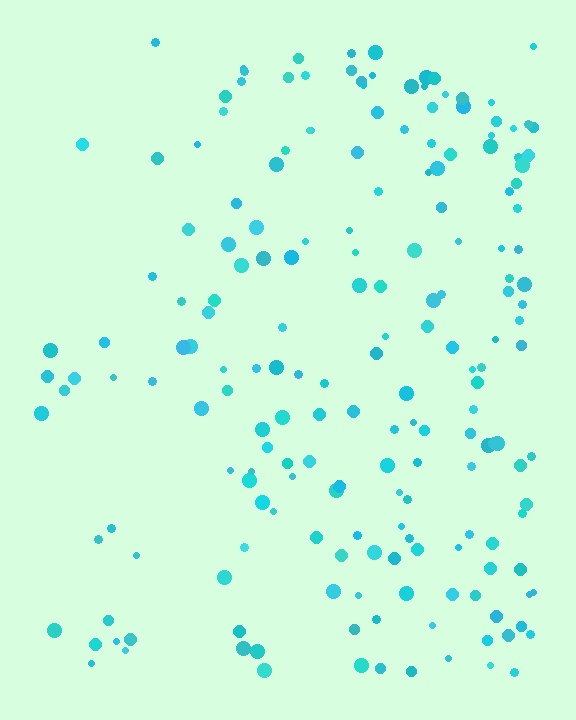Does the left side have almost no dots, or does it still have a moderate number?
Still a moderate number, just noticeably fewer than the right.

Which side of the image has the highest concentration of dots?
The right.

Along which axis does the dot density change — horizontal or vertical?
Horizontal.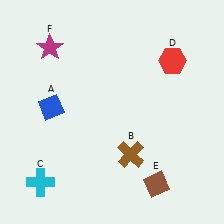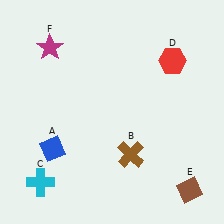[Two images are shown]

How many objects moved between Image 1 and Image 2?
2 objects moved between the two images.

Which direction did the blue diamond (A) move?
The blue diamond (A) moved down.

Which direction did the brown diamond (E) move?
The brown diamond (E) moved right.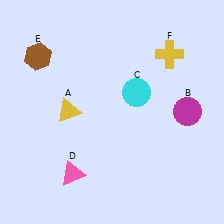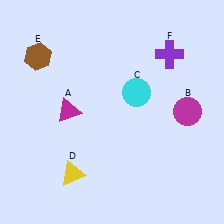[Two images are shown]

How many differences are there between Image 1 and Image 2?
There are 3 differences between the two images.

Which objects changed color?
A changed from yellow to magenta. D changed from pink to yellow. F changed from yellow to purple.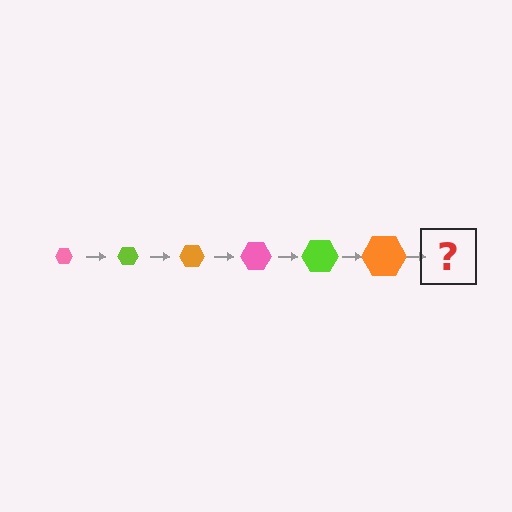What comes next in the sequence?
The next element should be a pink hexagon, larger than the previous one.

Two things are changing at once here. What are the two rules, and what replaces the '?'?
The two rules are that the hexagon grows larger each step and the color cycles through pink, lime, and orange. The '?' should be a pink hexagon, larger than the previous one.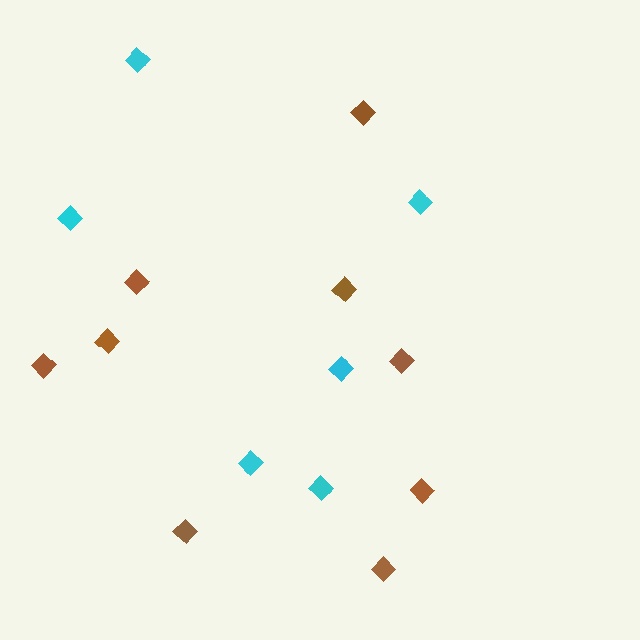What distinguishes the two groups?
There are 2 groups: one group of cyan diamonds (6) and one group of brown diamonds (9).